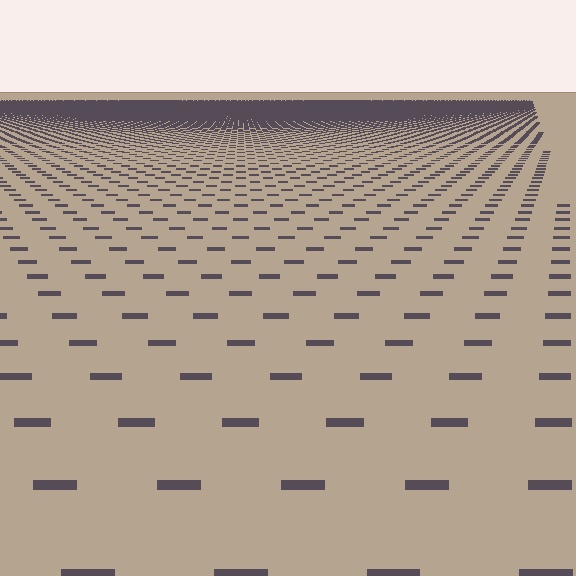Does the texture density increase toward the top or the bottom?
Density increases toward the top.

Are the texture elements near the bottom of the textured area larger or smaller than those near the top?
Larger. Near the bottom, elements are closer to the viewer and appear at a bigger on-screen size.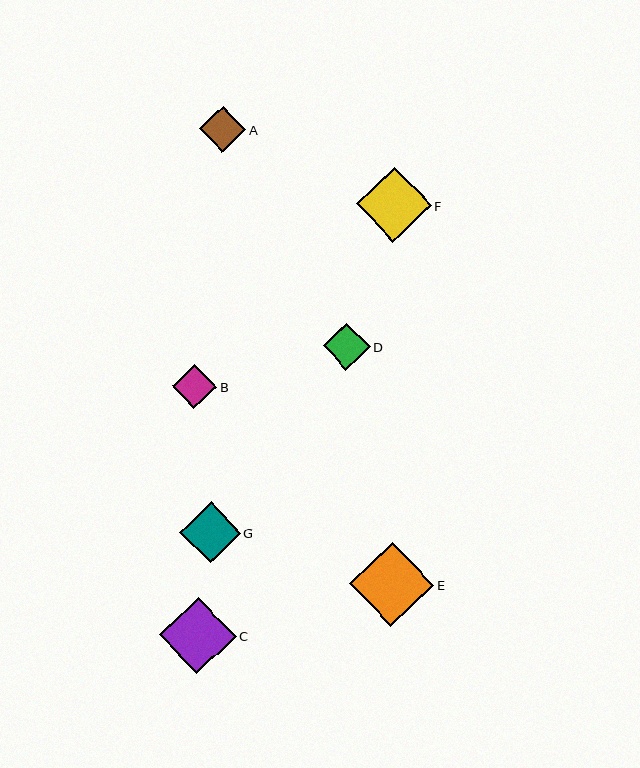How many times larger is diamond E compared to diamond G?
Diamond E is approximately 1.4 times the size of diamond G.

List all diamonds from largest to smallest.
From largest to smallest: E, C, F, G, D, A, B.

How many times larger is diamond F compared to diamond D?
Diamond F is approximately 1.6 times the size of diamond D.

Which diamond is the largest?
Diamond E is the largest with a size of approximately 84 pixels.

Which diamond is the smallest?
Diamond B is the smallest with a size of approximately 44 pixels.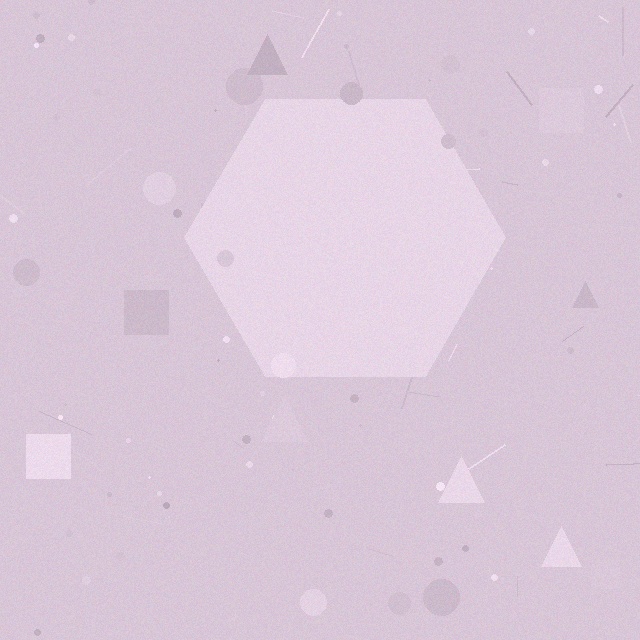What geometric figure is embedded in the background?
A hexagon is embedded in the background.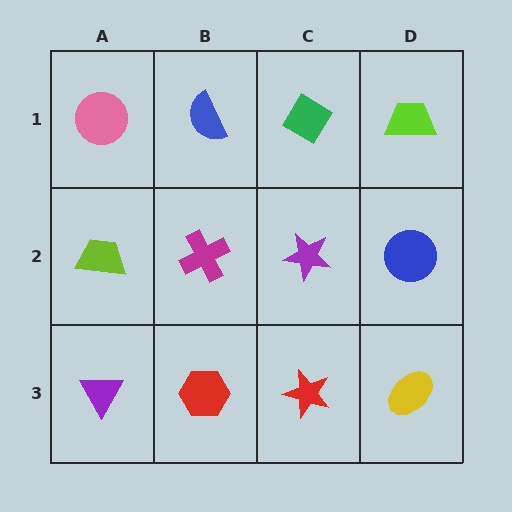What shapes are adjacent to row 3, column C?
A purple star (row 2, column C), a red hexagon (row 3, column B), a yellow ellipse (row 3, column D).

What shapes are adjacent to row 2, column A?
A pink circle (row 1, column A), a purple triangle (row 3, column A), a magenta cross (row 2, column B).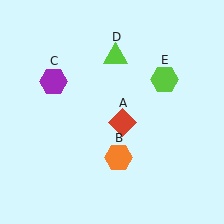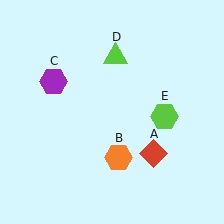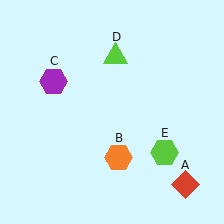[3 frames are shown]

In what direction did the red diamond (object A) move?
The red diamond (object A) moved down and to the right.